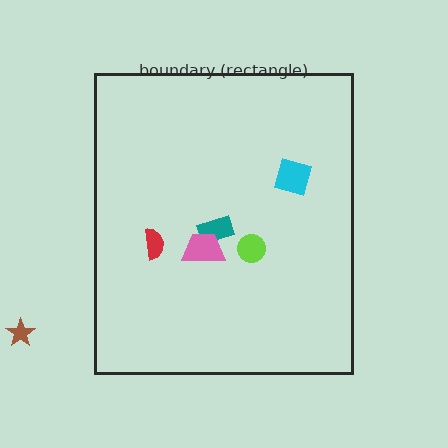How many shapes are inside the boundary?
5 inside, 1 outside.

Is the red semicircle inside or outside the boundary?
Inside.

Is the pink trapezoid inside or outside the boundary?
Inside.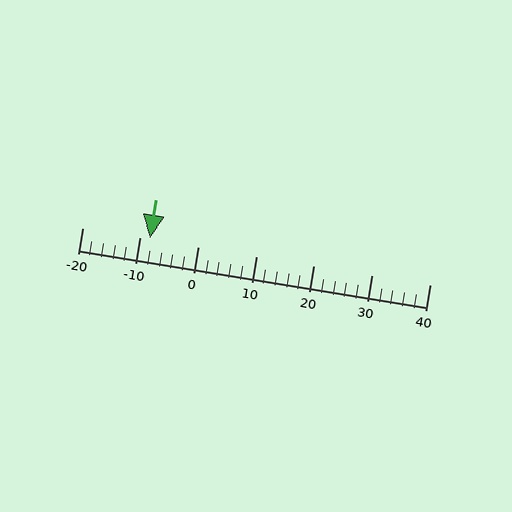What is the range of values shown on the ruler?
The ruler shows values from -20 to 40.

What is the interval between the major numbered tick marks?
The major tick marks are spaced 10 units apart.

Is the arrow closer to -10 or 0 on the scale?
The arrow is closer to -10.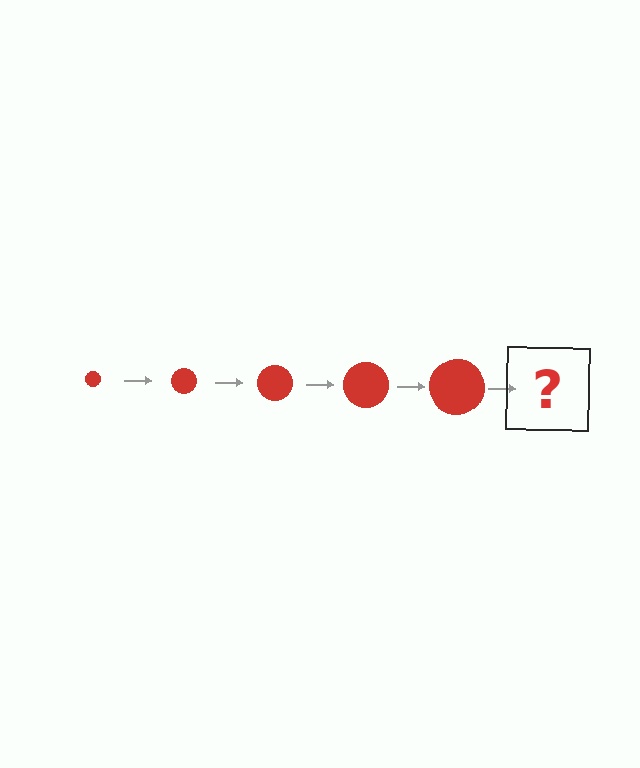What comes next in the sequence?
The next element should be a red circle, larger than the previous one.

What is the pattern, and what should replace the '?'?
The pattern is that the circle gets progressively larger each step. The '?' should be a red circle, larger than the previous one.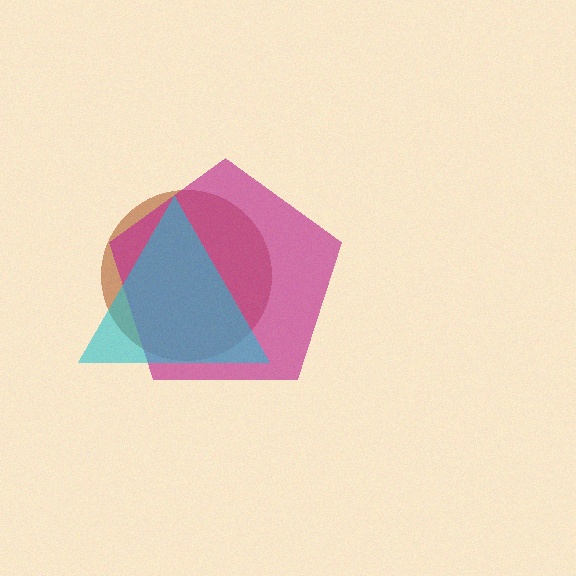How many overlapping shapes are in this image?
There are 3 overlapping shapes in the image.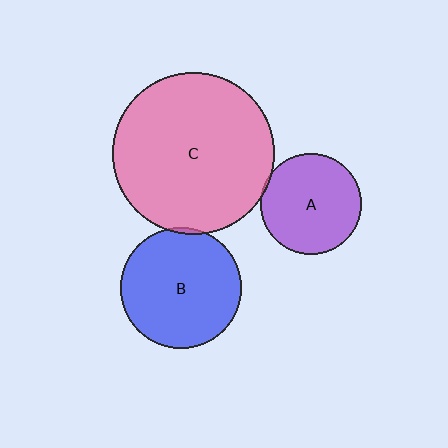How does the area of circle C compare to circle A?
Approximately 2.6 times.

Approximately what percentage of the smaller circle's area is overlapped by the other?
Approximately 5%.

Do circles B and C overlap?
Yes.